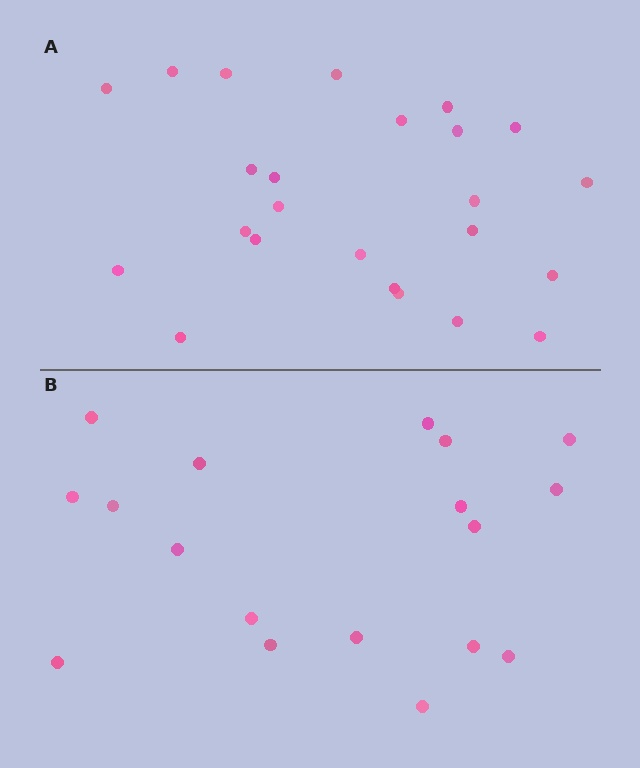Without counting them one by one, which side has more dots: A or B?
Region A (the top region) has more dots.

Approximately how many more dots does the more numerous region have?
Region A has about 6 more dots than region B.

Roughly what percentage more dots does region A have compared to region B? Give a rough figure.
About 35% more.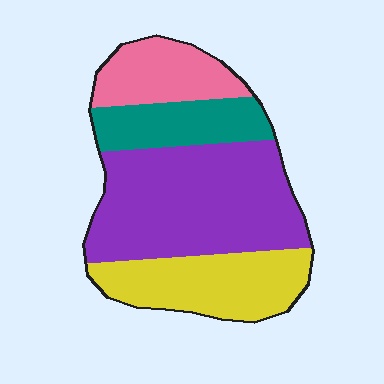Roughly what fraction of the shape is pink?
Pink covers roughly 15% of the shape.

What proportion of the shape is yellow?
Yellow covers around 25% of the shape.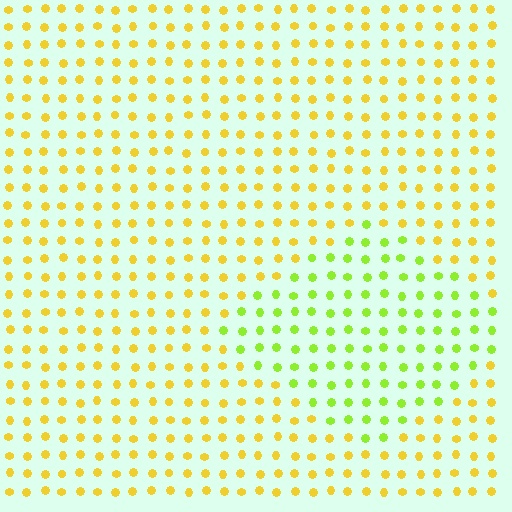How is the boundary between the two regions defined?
The boundary is defined purely by a slight shift in hue (about 40 degrees). Spacing, size, and orientation are identical on both sides.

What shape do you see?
I see a diamond.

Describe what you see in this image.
The image is filled with small yellow elements in a uniform arrangement. A diamond-shaped region is visible where the elements are tinted to a slightly different hue, forming a subtle color boundary.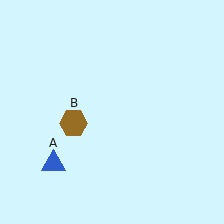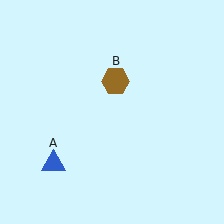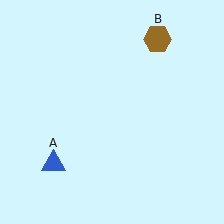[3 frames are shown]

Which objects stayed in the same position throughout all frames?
Blue triangle (object A) remained stationary.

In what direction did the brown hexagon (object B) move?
The brown hexagon (object B) moved up and to the right.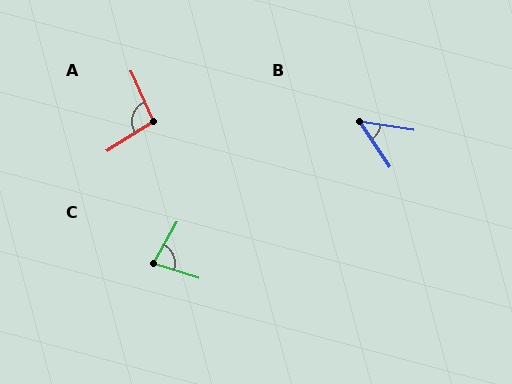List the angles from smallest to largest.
B (47°), C (78°), A (98°).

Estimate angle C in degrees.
Approximately 78 degrees.